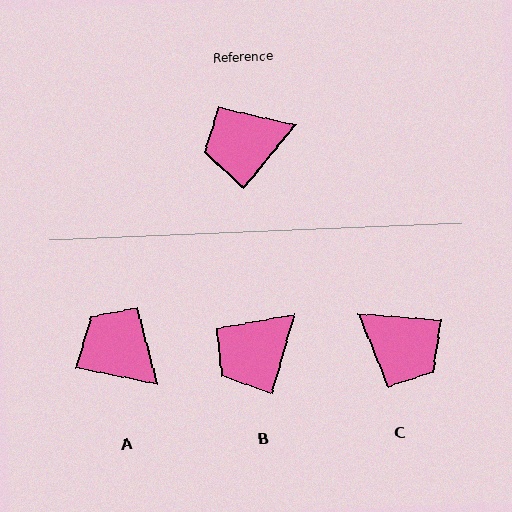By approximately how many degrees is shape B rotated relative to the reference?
Approximately 23 degrees counter-clockwise.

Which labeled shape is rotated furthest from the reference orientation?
C, about 125 degrees away.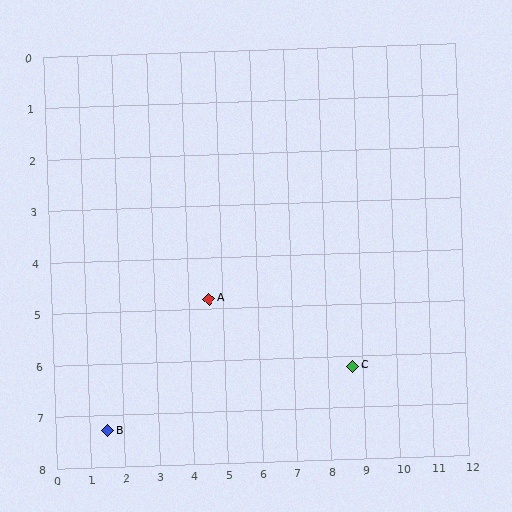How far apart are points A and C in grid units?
Points A and C are about 4.3 grid units apart.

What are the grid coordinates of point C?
Point C is at approximately (8.7, 6.2).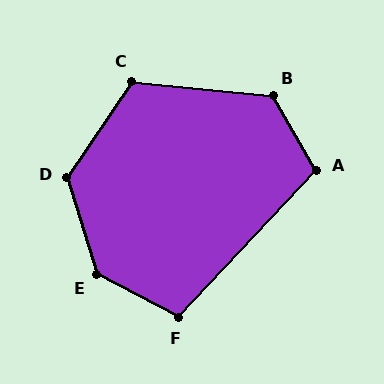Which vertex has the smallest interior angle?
F, at approximately 105 degrees.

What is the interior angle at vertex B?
Approximately 126 degrees (obtuse).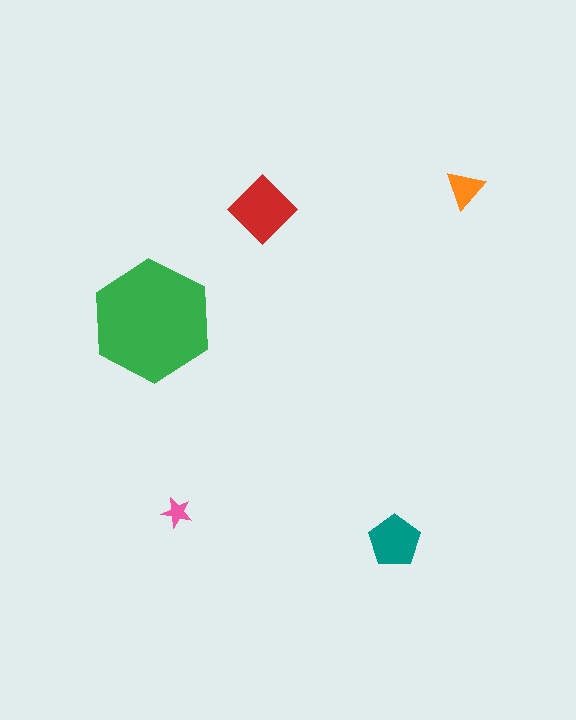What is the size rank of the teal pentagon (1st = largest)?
3rd.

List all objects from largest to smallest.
The green hexagon, the red diamond, the teal pentagon, the orange triangle, the pink star.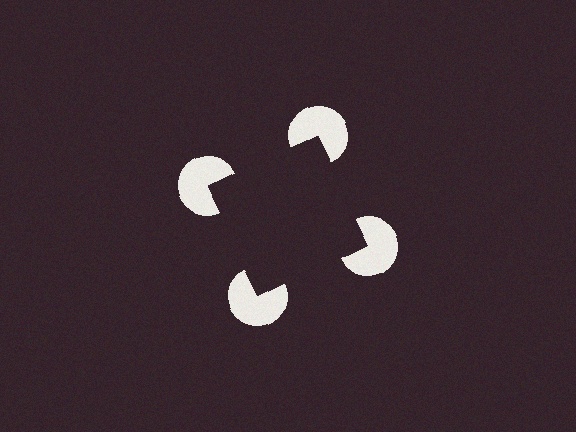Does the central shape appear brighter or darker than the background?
It typically appears slightly darker than the background, even though no actual brightness change is drawn.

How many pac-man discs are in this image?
There are 4 — one at each vertex of the illusory square.